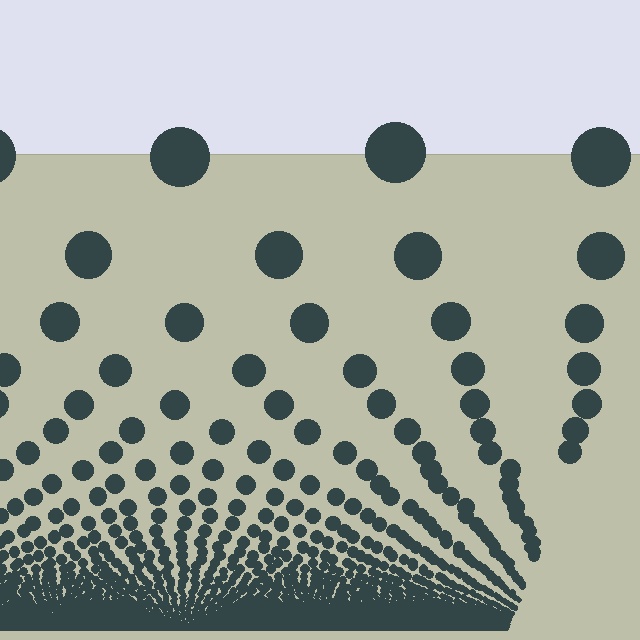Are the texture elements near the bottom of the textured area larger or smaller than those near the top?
Smaller. The gradient is inverted — elements near the bottom are smaller and denser.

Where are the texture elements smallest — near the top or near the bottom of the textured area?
Near the bottom.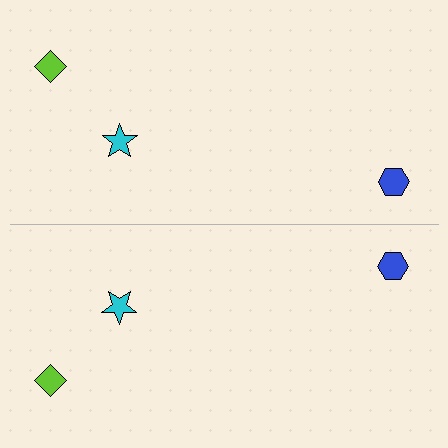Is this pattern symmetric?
Yes, this pattern has bilateral (reflection) symmetry.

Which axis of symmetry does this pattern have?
The pattern has a horizontal axis of symmetry running through the center of the image.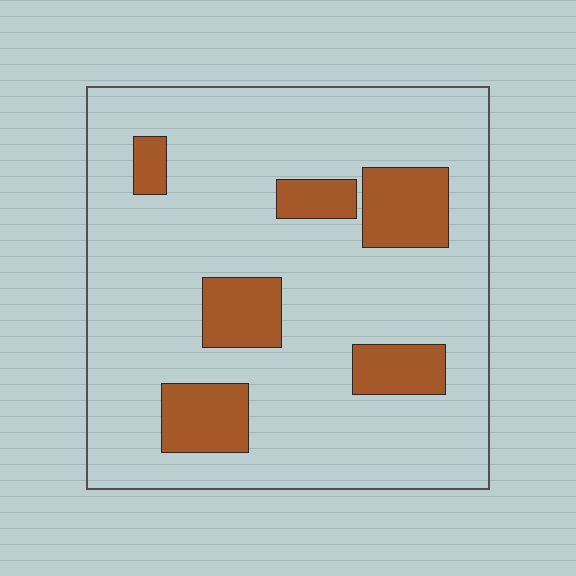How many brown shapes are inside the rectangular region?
6.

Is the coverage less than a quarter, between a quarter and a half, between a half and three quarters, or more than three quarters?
Less than a quarter.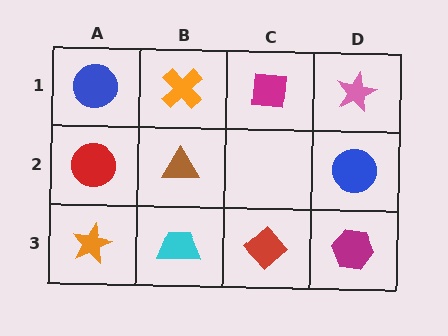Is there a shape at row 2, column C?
No, that cell is empty.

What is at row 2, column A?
A red circle.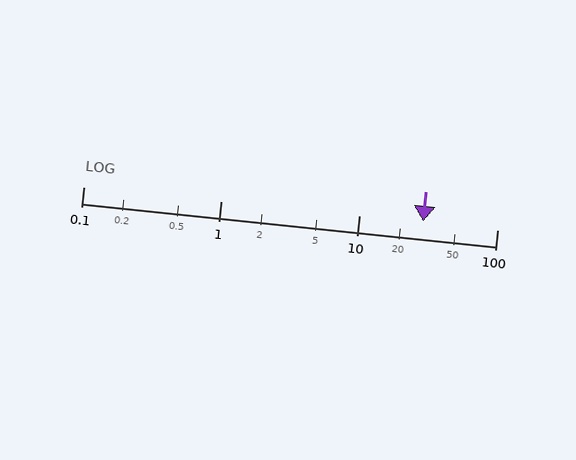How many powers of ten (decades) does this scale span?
The scale spans 3 decades, from 0.1 to 100.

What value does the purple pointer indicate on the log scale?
The pointer indicates approximately 29.